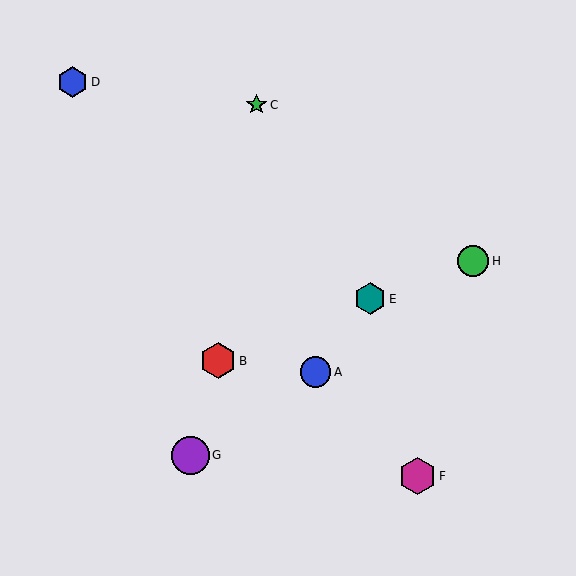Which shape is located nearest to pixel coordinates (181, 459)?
The purple circle (labeled G) at (190, 455) is nearest to that location.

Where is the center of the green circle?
The center of the green circle is at (473, 261).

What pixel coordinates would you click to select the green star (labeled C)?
Click at (256, 105) to select the green star C.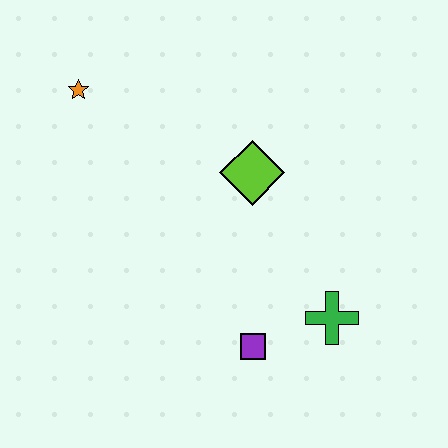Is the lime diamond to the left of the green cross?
Yes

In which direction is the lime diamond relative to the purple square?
The lime diamond is above the purple square.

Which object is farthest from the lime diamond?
The orange star is farthest from the lime diamond.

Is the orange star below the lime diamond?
No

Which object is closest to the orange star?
The lime diamond is closest to the orange star.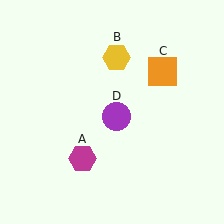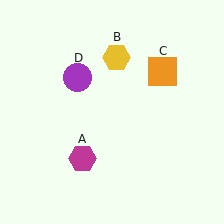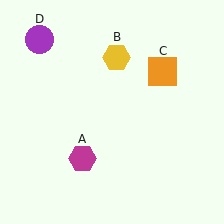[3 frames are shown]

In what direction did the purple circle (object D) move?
The purple circle (object D) moved up and to the left.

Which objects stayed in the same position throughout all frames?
Magenta hexagon (object A) and yellow hexagon (object B) and orange square (object C) remained stationary.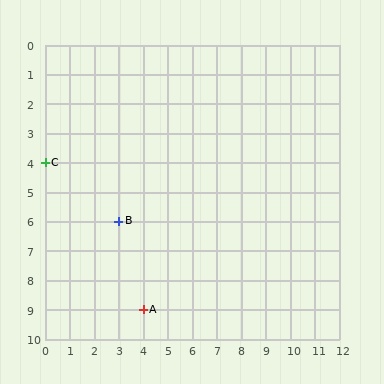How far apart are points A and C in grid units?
Points A and C are 4 columns and 5 rows apart (about 6.4 grid units diagonally).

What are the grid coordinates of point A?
Point A is at grid coordinates (4, 9).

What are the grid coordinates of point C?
Point C is at grid coordinates (0, 4).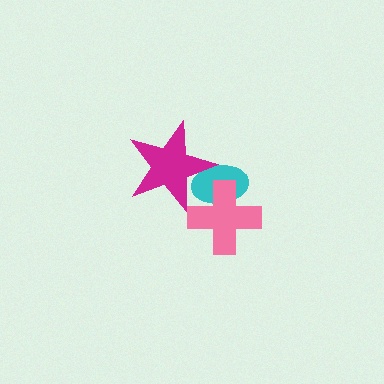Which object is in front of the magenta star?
The pink cross is in front of the magenta star.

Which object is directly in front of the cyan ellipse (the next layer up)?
The magenta star is directly in front of the cyan ellipse.